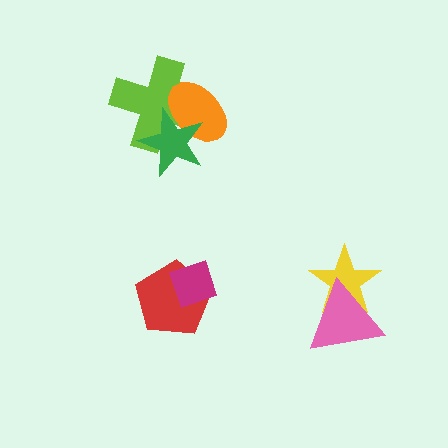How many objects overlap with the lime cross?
2 objects overlap with the lime cross.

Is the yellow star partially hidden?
Yes, it is partially covered by another shape.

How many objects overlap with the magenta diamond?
1 object overlaps with the magenta diamond.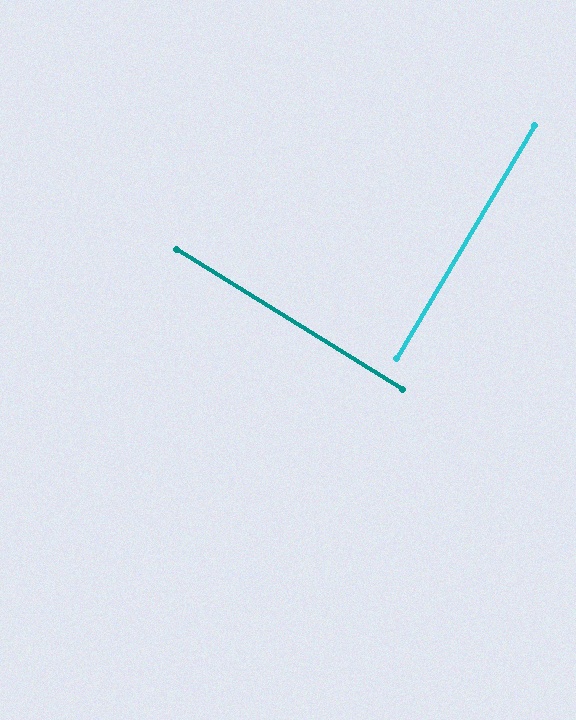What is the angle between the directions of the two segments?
Approximately 89 degrees.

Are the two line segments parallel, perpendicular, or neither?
Perpendicular — they meet at approximately 89°.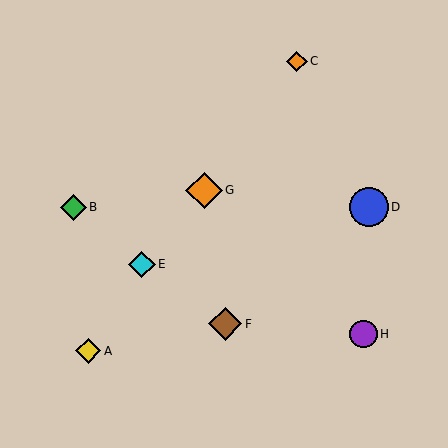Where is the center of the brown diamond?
The center of the brown diamond is at (225, 324).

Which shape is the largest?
The blue circle (labeled D) is the largest.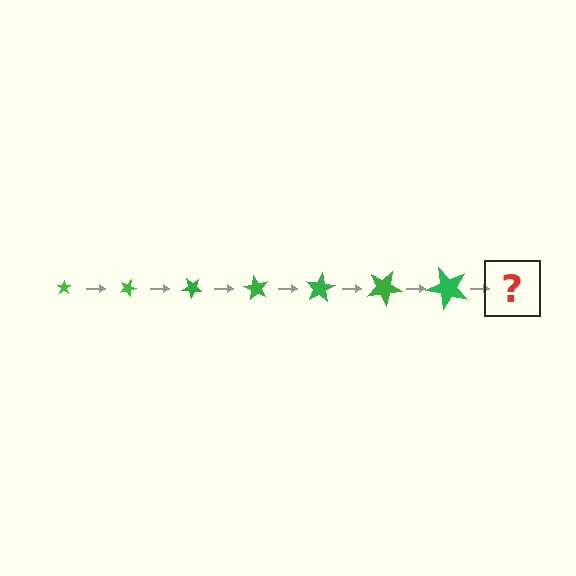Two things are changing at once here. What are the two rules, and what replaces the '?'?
The two rules are that the star grows larger each step and it rotates 20 degrees each step. The '?' should be a star, larger than the previous one and rotated 140 degrees from the start.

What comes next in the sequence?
The next element should be a star, larger than the previous one and rotated 140 degrees from the start.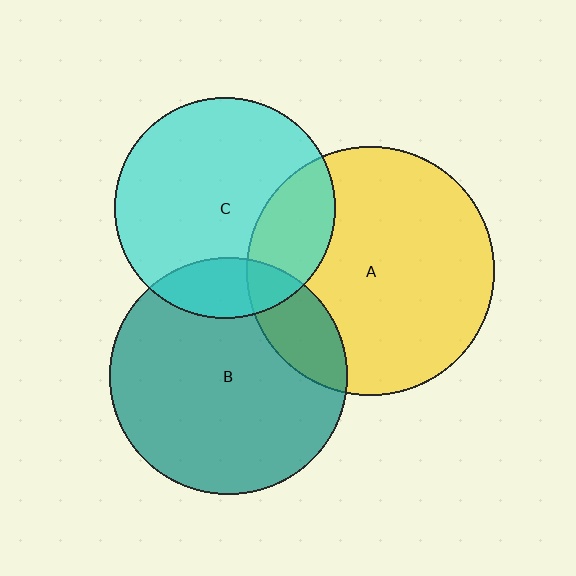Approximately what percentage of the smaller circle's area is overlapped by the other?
Approximately 15%.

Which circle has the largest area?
Circle A (yellow).